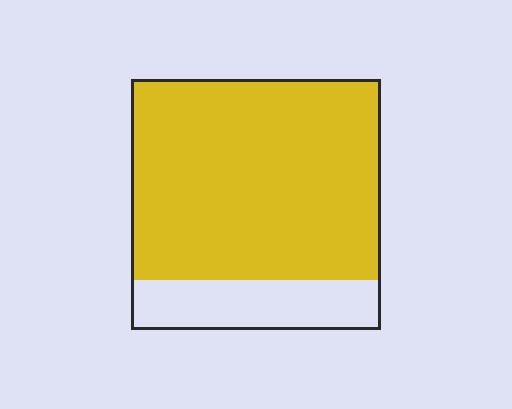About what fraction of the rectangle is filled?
About four fifths (4/5).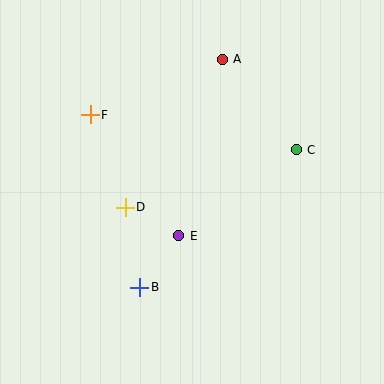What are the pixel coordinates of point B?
Point B is at (140, 287).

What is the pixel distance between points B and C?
The distance between B and C is 208 pixels.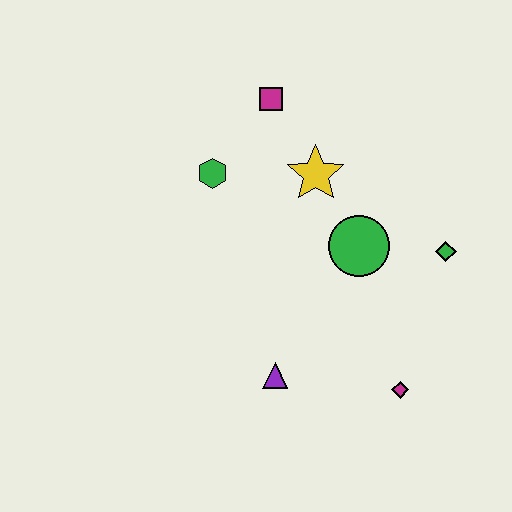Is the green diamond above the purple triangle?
Yes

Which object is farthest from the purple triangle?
The magenta square is farthest from the purple triangle.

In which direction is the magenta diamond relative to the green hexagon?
The magenta diamond is below the green hexagon.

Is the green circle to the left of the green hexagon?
No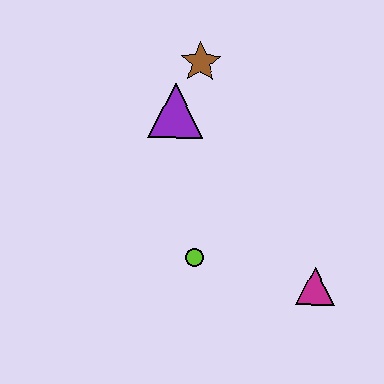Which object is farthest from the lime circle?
The brown star is farthest from the lime circle.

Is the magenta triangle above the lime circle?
No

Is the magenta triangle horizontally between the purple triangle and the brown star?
No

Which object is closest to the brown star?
The purple triangle is closest to the brown star.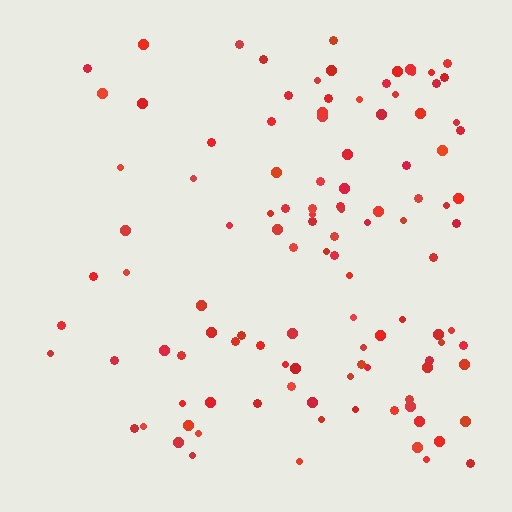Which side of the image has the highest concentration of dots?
The right.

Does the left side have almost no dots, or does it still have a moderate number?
Still a moderate number, just noticeably fewer than the right.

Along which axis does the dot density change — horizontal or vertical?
Horizontal.